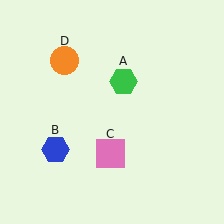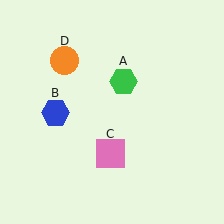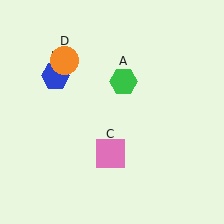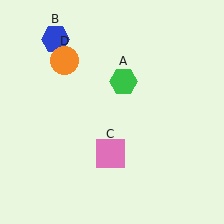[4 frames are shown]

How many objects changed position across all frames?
1 object changed position: blue hexagon (object B).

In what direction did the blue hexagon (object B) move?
The blue hexagon (object B) moved up.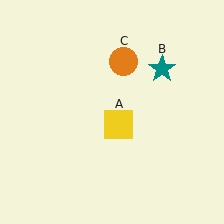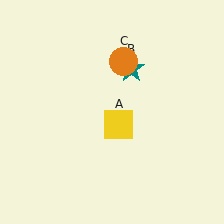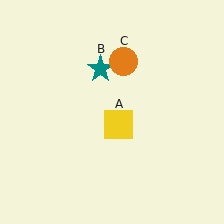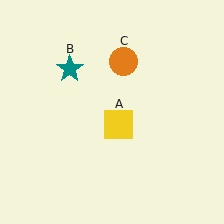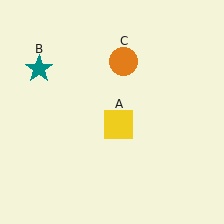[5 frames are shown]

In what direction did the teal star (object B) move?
The teal star (object B) moved left.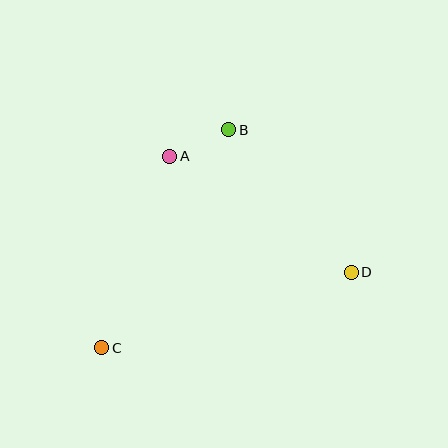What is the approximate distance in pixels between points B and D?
The distance between B and D is approximately 188 pixels.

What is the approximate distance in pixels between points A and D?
The distance between A and D is approximately 216 pixels.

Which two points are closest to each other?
Points A and B are closest to each other.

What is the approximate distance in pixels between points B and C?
The distance between B and C is approximately 252 pixels.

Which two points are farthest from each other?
Points C and D are farthest from each other.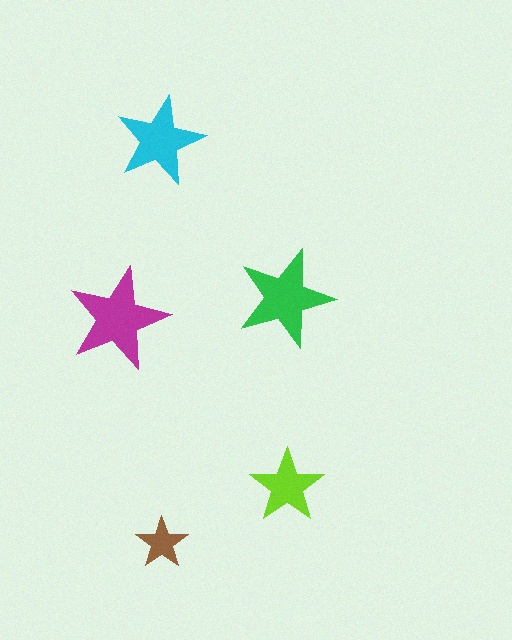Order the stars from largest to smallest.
the magenta one, the green one, the cyan one, the lime one, the brown one.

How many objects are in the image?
There are 5 objects in the image.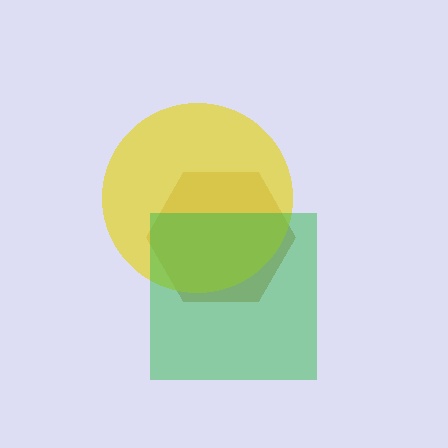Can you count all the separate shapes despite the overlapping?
Yes, there are 3 separate shapes.